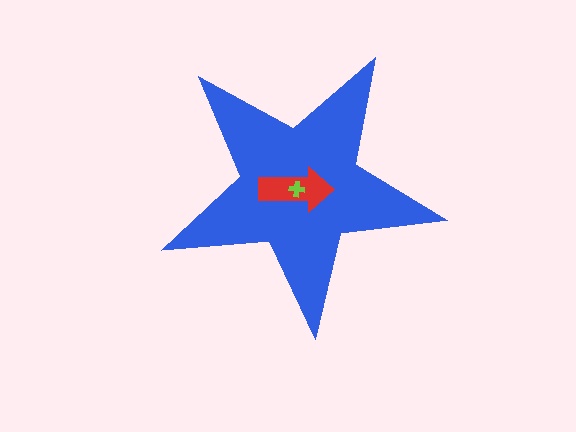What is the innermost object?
The lime cross.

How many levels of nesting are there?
3.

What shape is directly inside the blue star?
The red arrow.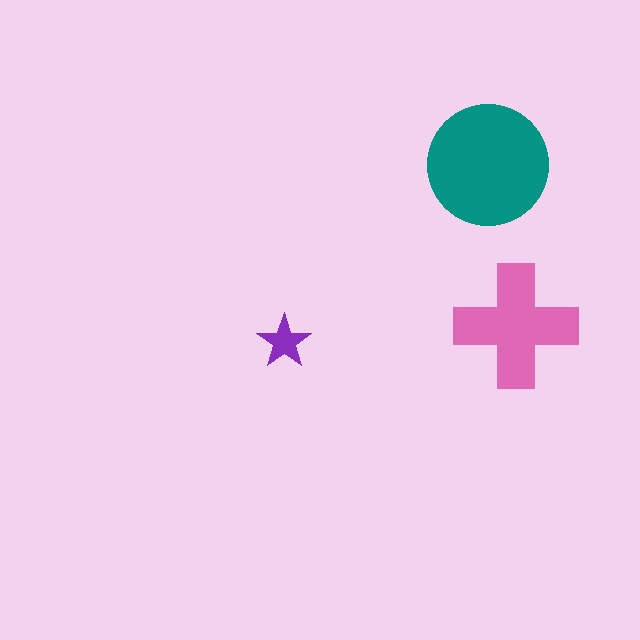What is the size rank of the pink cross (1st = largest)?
2nd.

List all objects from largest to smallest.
The teal circle, the pink cross, the purple star.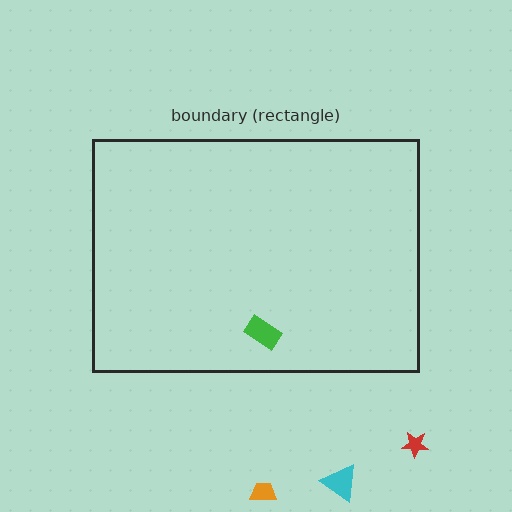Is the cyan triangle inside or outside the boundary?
Outside.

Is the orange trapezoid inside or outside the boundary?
Outside.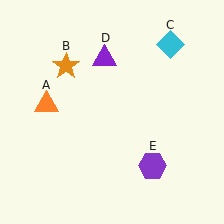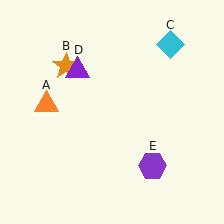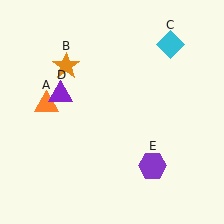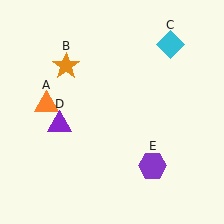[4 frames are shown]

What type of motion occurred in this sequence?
The purple triangle (object D) rotated counterclockwise around the center of the scene.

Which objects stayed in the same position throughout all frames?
Orange triangle (object A) and orange star (object B) and cyan diamond (object C) and purple hexagon (object E) remained stationary.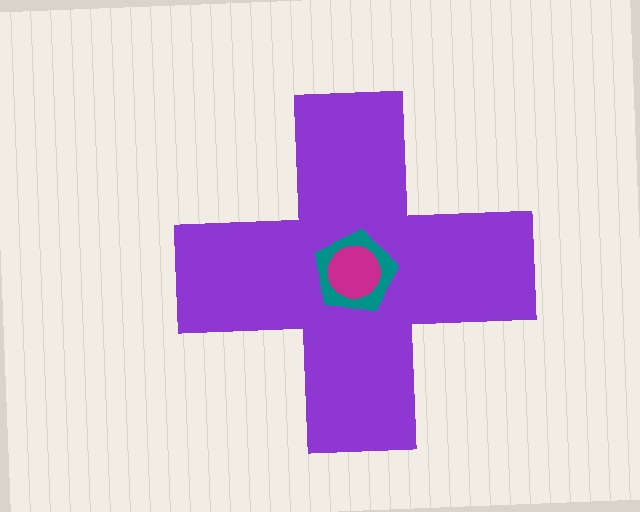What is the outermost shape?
The purple cross.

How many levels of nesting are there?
3.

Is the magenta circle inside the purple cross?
Yes.